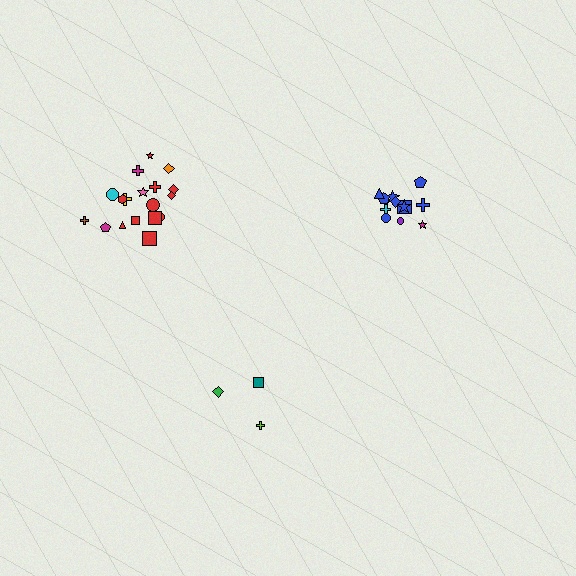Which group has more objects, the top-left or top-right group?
The top-left group.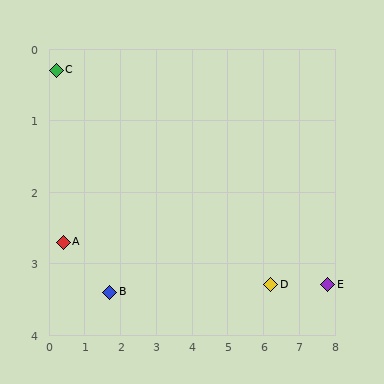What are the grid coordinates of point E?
Point E is at approximately (7.8, 3.3).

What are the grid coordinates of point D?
Point D is at approximately (6.2, 3.3).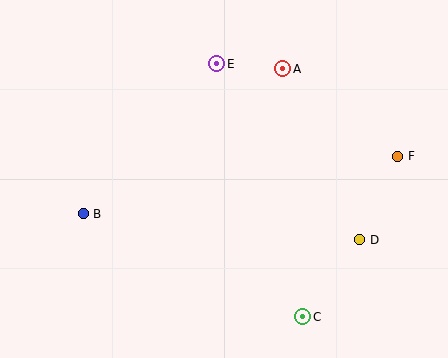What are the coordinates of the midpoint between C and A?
The midpoint between C and A is at (293, 193).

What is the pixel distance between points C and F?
The distance between C and F is 186 pixels.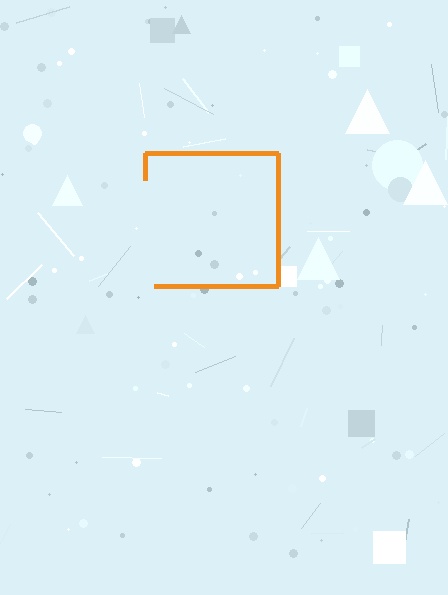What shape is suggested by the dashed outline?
The dashed outline suggests a square.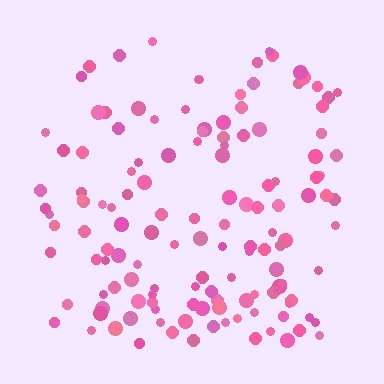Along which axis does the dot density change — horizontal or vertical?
Vertical.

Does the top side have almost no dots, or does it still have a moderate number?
Still a moderate number, just noticeably fewer than the bottom.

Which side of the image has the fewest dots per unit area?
The top.